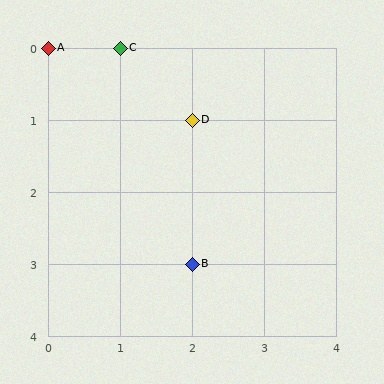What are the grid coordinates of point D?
Point D is at grid coordinates (2, 1).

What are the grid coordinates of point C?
Point C is at grid coordinates (1, 0).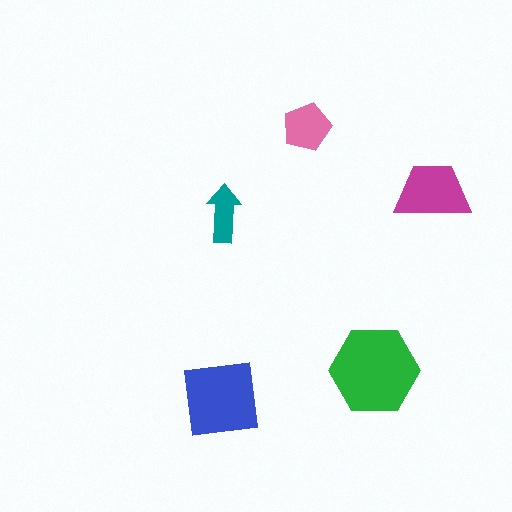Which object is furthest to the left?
The blue square is leftmost.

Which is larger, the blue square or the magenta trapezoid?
The blue square.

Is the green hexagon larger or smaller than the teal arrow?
Larger.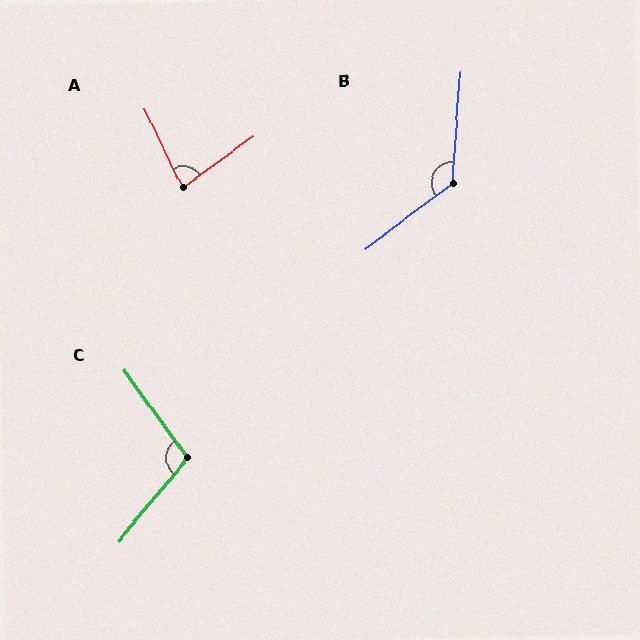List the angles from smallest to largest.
A (79°), C (105°), B (131°).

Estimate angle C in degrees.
Approximately 105 degrees.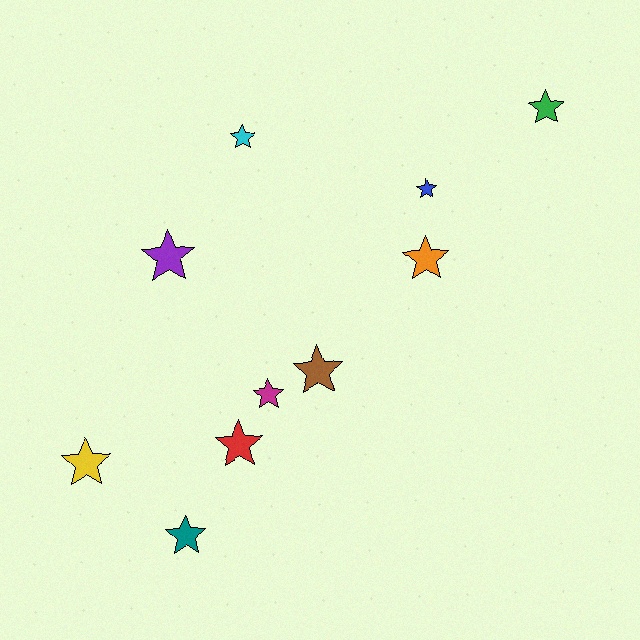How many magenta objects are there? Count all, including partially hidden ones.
There is 1 magenta object.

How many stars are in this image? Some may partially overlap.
There are 10 stars.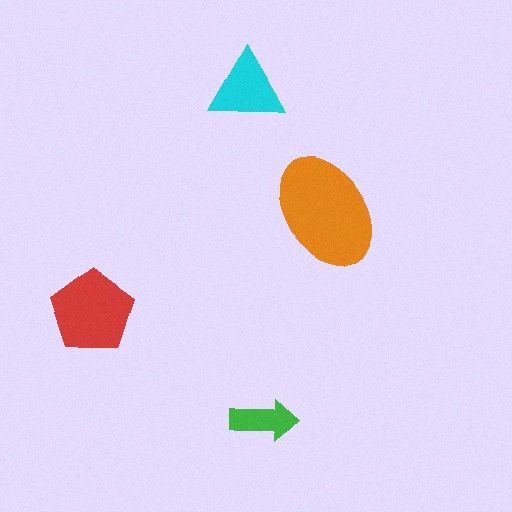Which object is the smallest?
The green arrow.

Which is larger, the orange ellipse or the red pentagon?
The orange ellipse.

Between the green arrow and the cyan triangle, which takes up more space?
The cyan triangle.